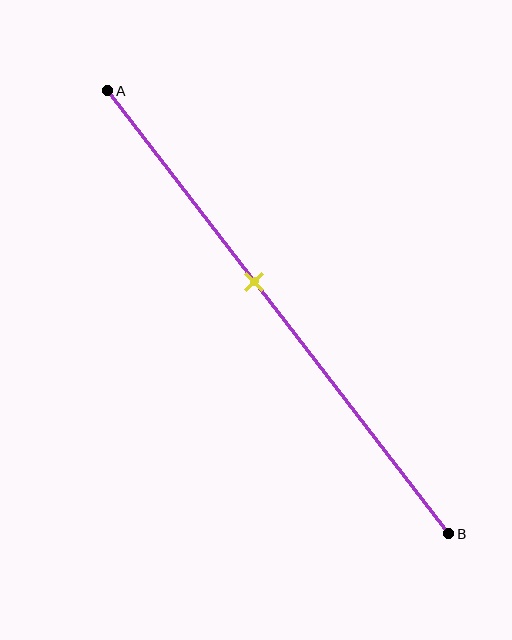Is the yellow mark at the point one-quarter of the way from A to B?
No, the mark is at about 45% from A, not at the 25% one-quarter point.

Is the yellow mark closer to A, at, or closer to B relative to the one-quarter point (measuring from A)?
The yellow mark is closer to point B than the one-quarter point of segment AB.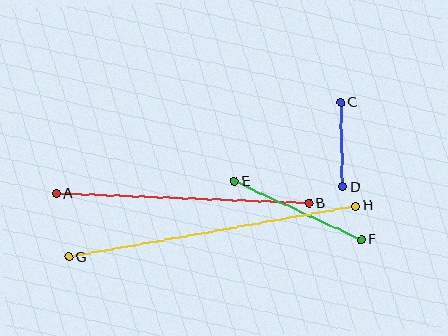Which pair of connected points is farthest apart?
Points G and H are farthest apart.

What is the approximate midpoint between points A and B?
The midpoint is at approximately (183, 198) pixels.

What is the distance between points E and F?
The distance is approximately 140 pixels.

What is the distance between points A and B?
The distance is approximately 253 pixels.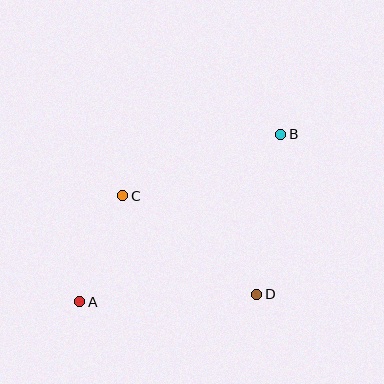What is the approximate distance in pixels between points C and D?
The distance between C and D is approximately 166 pixels.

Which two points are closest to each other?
Points A and C are closest to each other.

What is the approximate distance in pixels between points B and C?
The distance between B and C is approximately 170 pixels.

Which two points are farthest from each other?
Points A and B are farthest from each other.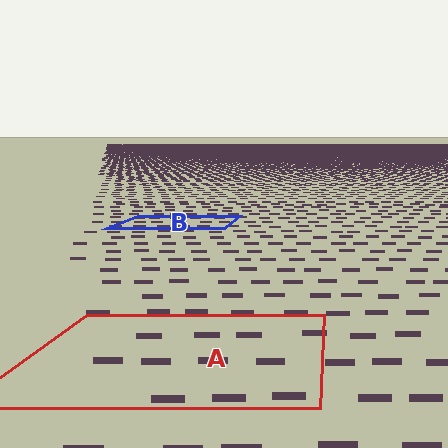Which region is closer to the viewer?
Region A is closer. The texture elements there are larger and more spread out.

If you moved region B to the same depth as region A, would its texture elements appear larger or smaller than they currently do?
They would appear larger. At a closer depth, the same texture elements are projected at a bigger on-screen size.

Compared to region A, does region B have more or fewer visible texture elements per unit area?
Region B has more texture elements per unit area — they are packed more densely because it is farther away.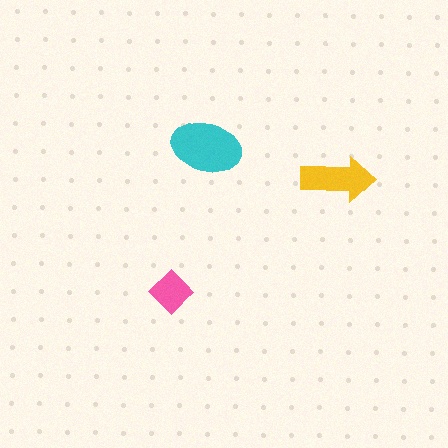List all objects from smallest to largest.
The pink diamond, the yellow arrow, the cyan ellipse.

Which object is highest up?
The cyan ellipse is topmost.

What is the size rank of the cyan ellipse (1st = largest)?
1st.